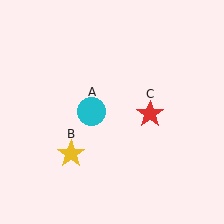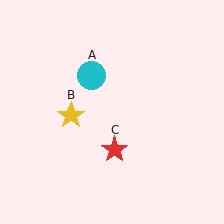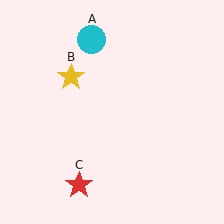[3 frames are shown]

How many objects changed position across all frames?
3 objects changed position: cyan circle (object A), yellow star (object B), red star (object C).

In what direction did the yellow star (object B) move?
The yellow star (object B) moved up.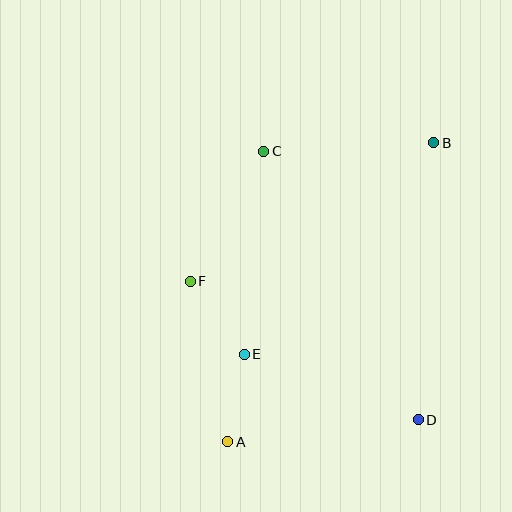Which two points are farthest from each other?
Points A and B are farthest from each other.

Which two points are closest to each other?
Points A and E are closest to each other.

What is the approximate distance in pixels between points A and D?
The distance between A and D is approximately 192 pixels.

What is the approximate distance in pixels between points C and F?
The distance between C and F is approximately 149 pixels.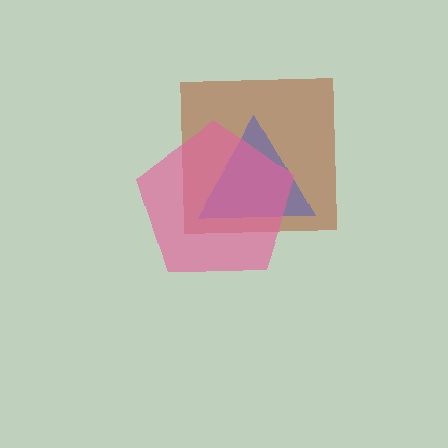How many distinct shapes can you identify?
There are 3 distinct shapes: a brown square, a blue triangle, a pink pentagon.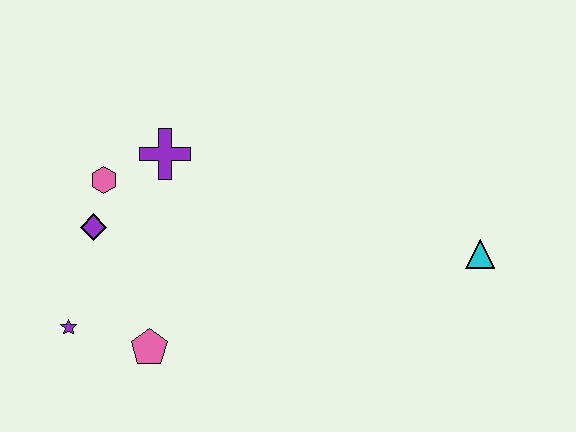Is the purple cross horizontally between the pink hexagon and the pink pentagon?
No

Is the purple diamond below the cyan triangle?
No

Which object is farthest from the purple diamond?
The cyan triangle is farthest from the purple diamond.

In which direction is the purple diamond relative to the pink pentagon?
The purple diamond is above the pink pentagon.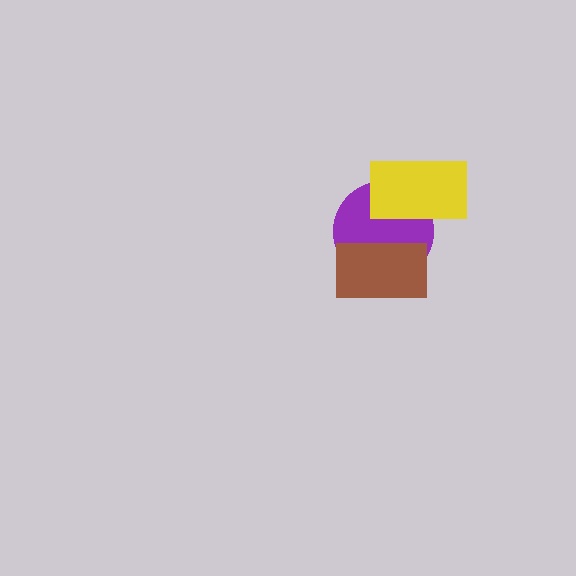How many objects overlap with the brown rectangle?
1 object overlaps with the brown rectangle.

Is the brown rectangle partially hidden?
No, no other shape covers it.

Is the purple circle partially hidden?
Yes, it is partially covered by another shape.